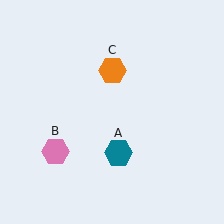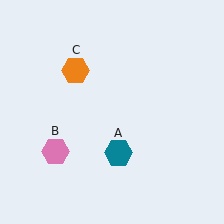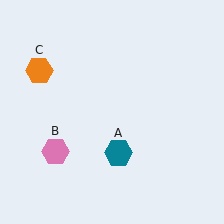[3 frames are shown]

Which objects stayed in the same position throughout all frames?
Teal hexagon (object A) and pink hexagon (object B) remained stationary.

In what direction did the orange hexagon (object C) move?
The orange hexagon (object C) moved left.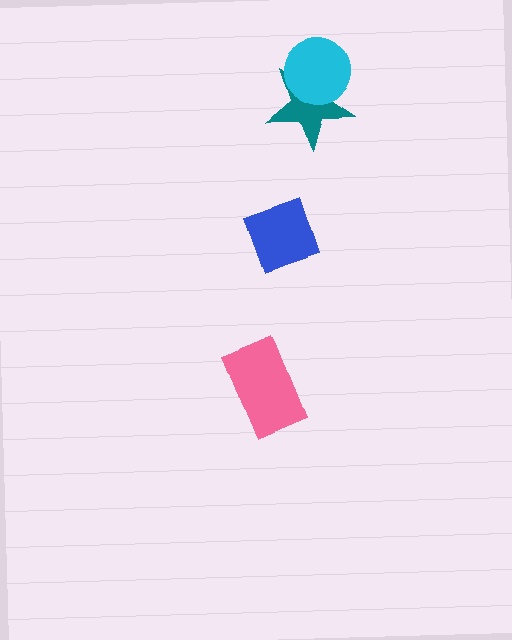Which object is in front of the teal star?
The cyan circle is in front of the teal star.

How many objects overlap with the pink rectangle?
0 objects overlap with the pink rectangle.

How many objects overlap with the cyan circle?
1 object overlaps with the cyan circle.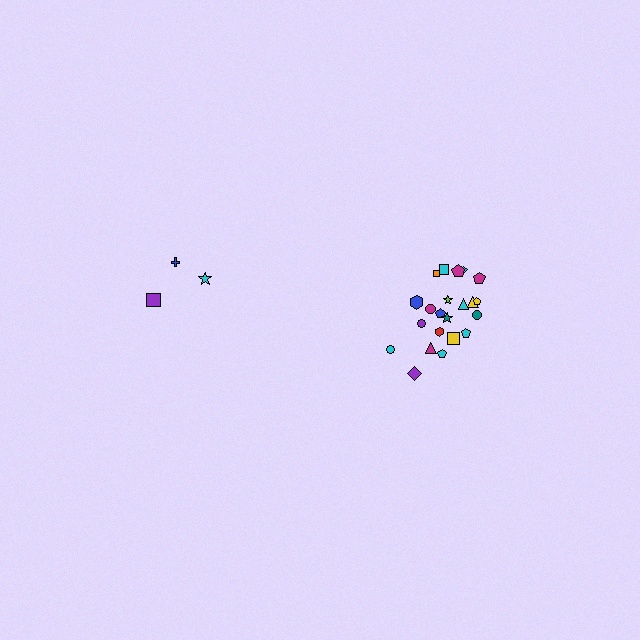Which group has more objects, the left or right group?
The right group.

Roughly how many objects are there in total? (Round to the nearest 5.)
Roughly 25 objects in total.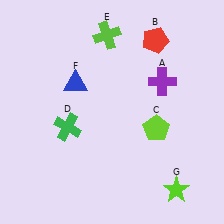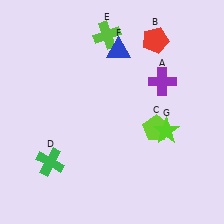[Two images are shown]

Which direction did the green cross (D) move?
The green cross (D) moved down.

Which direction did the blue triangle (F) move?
The blue triangle (F) moved right.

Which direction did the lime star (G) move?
The lime star (G) moved up.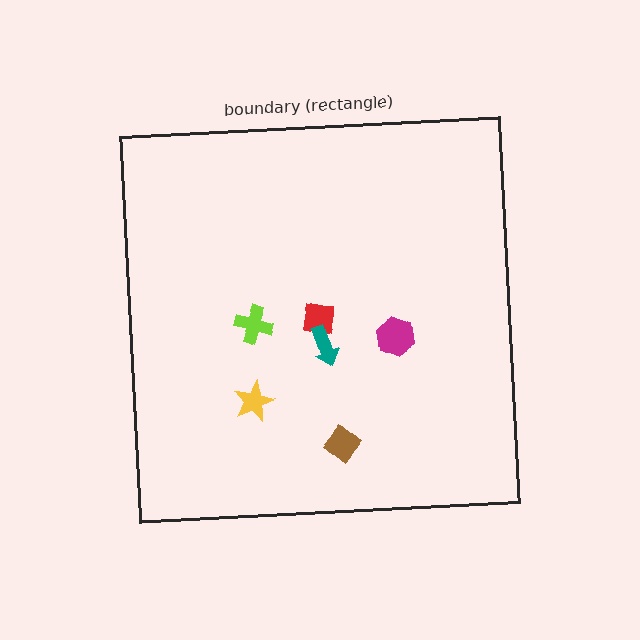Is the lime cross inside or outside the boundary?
Inside.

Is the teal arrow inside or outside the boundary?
Inside.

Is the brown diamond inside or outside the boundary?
Inside.